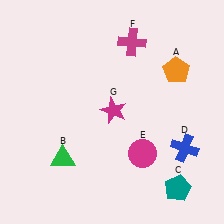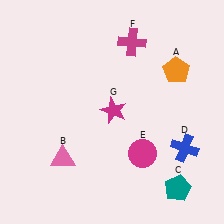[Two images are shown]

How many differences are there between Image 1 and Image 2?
There is 1 difference between the two images.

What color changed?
The triangle (B) changed from green in Image 1 to pink in Image 2.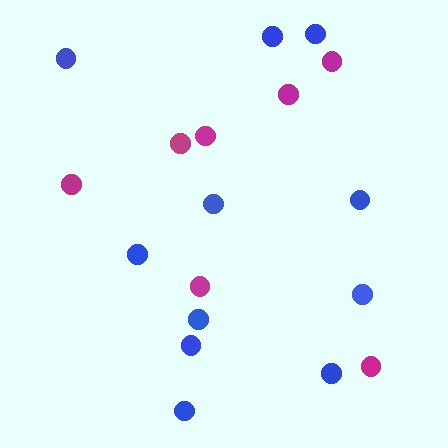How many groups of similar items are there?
There are 2 groups: one group of magenta circles (7) and one group of blue circles (11).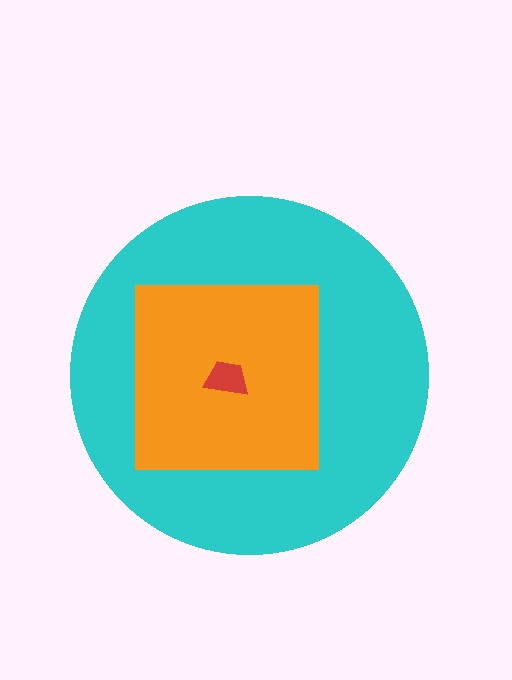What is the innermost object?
The red trapezoid.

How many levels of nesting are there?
3.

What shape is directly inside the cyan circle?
The orange square.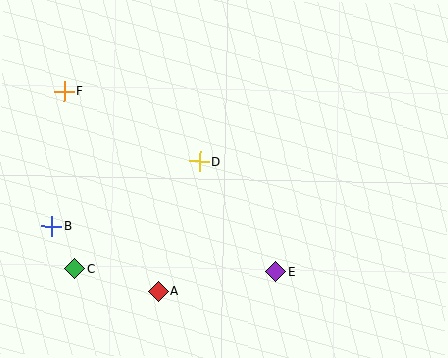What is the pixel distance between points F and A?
The distance between F and A is 221 pixels.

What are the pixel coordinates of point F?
Point F is at (64, 91).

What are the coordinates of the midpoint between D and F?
The midpoint between D and F is at (132, 126).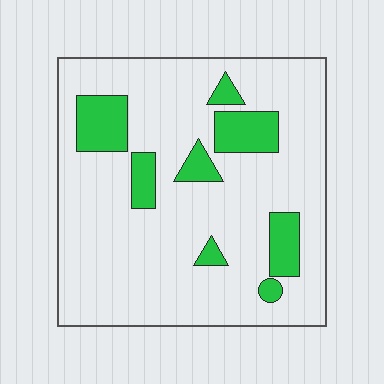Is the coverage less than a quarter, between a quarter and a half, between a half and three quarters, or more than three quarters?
Less than a quarter.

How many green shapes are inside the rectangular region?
8.